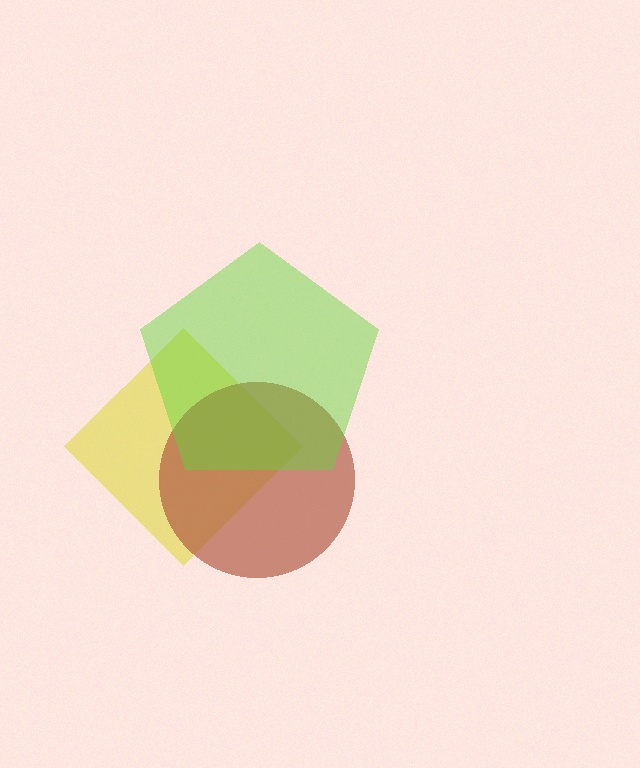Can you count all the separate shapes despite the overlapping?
Yes, there are 3 separate shapes.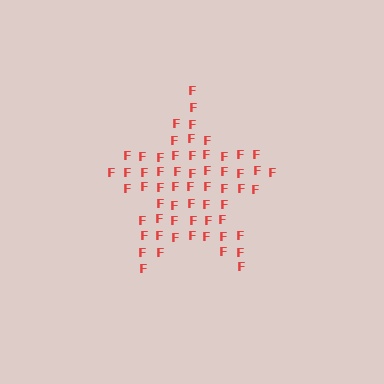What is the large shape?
The large shape is a star.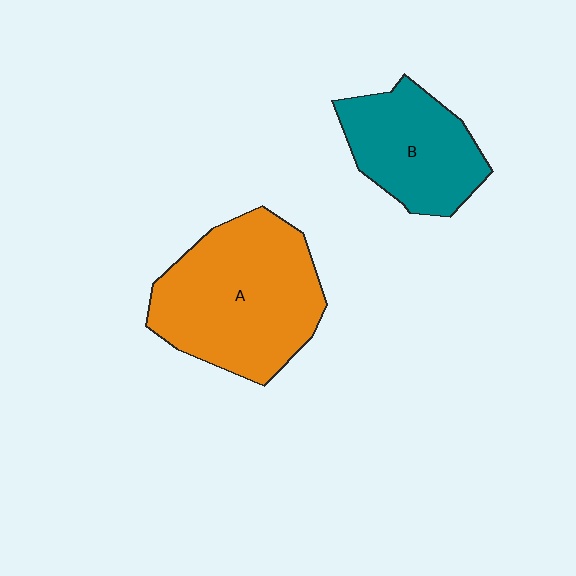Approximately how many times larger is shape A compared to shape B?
Approximately 1.6 times.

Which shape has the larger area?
Shape A (orange).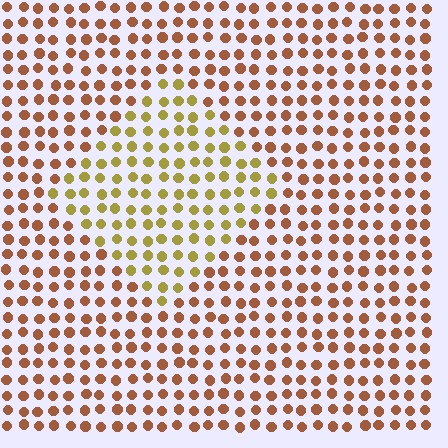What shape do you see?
I see a diamond.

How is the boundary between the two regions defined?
The boundary is defined purely by a slight shift in hue (about 39 degrees). Spacing, size, and orientation are identical on both sides.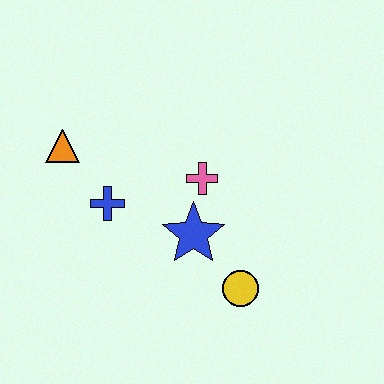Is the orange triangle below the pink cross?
No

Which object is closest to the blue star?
The pink cross is closest to the blue star.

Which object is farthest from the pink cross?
The orange triangle is farthest from the pink cross.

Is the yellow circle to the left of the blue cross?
No